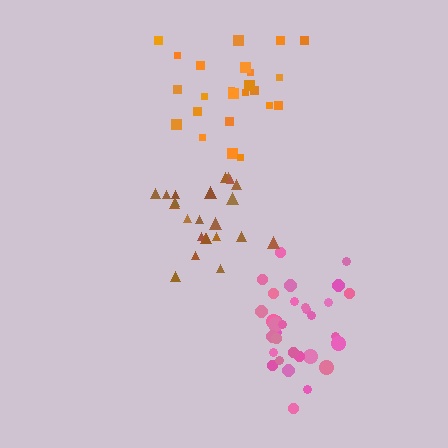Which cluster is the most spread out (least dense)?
Orange.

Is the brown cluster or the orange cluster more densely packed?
Brown.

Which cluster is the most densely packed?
Pink.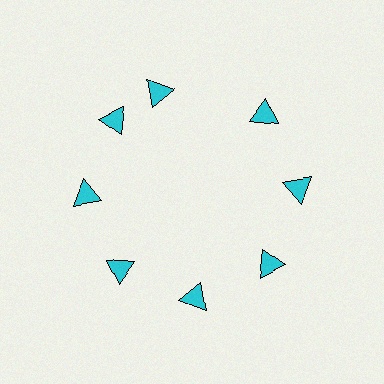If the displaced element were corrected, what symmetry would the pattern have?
It would have 8-fold rotational symmetry — the pattern would map onto itself every 45 degrees.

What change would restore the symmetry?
The symmetry would be restored by rotating it back into even spacing with its neighbors so that all 8 triangles sit at equal angles and equal distance from the center.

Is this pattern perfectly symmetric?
No. The 8 cyan triangles are arranged in a ring, but one element near the 12 o'clock position is rotated out of alignment along the ring, breaking the 8-fold rotational symmetry.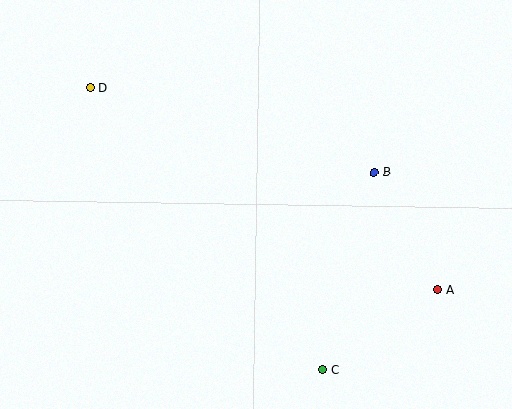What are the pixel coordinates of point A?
Point A is at (437, 289).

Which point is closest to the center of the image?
Point B at (374, 172) is closest to the center.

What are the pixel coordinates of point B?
Point B is at (374, 172).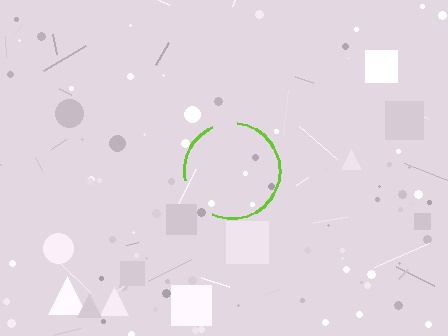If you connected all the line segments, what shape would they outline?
They would outline a circle.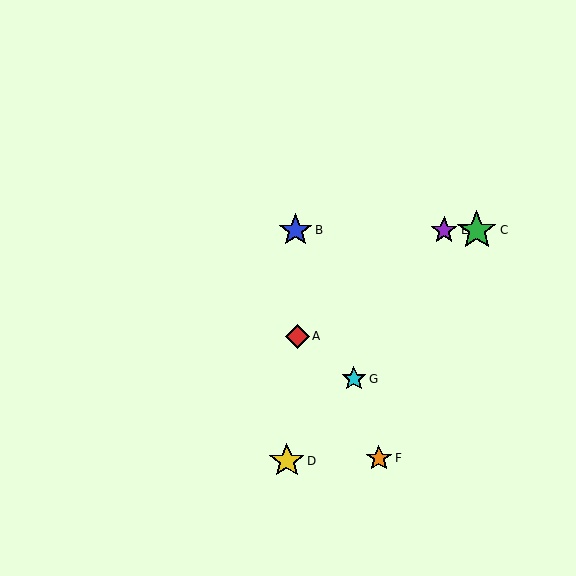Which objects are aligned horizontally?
Objects B, C, E are aligned horizontally.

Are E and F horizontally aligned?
No, E is at y≈230 and F is at y≈458.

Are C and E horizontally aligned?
Yes, both are at y≈230.